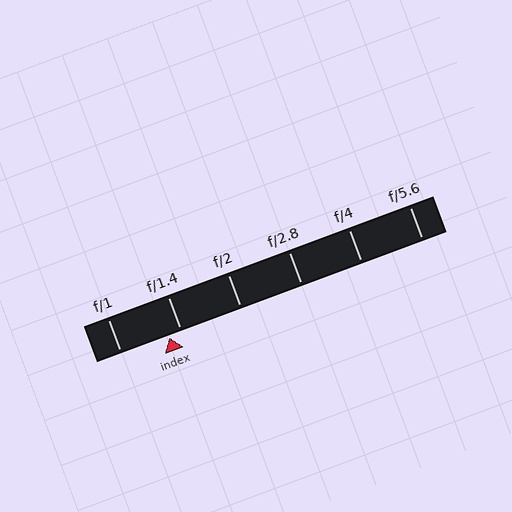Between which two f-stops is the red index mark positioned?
The index mark is between f/1 and f/1.4.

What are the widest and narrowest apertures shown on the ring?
The widest aperture shown is f/1 and the narrowest is f/5.6.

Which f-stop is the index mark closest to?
The index mark is closest to f/1.4.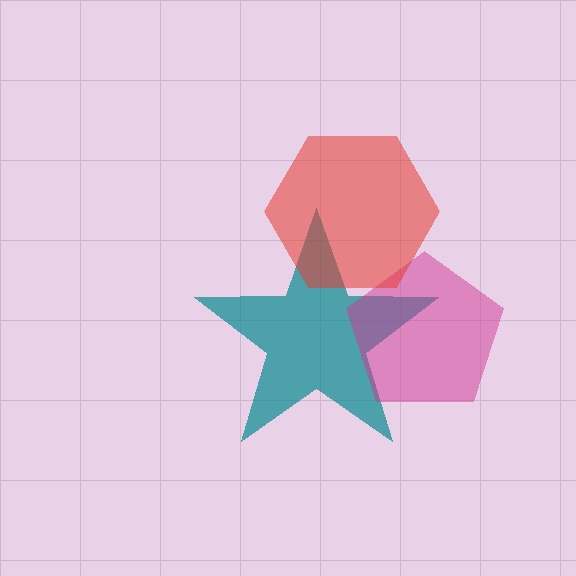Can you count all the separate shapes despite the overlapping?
Yes, there are 3 separate shapes.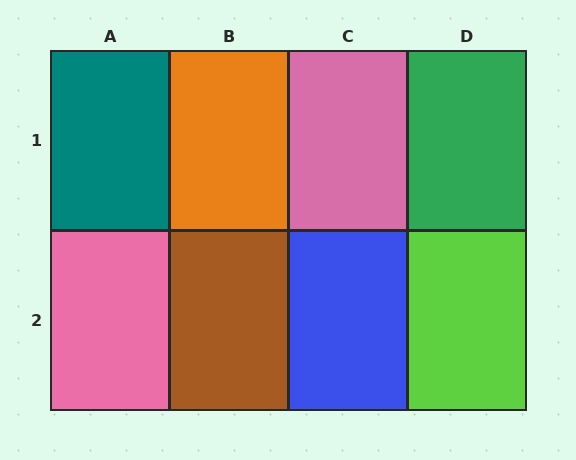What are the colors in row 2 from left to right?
Pink, brown, blue, lime.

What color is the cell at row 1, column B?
Orange.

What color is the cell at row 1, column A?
Teal.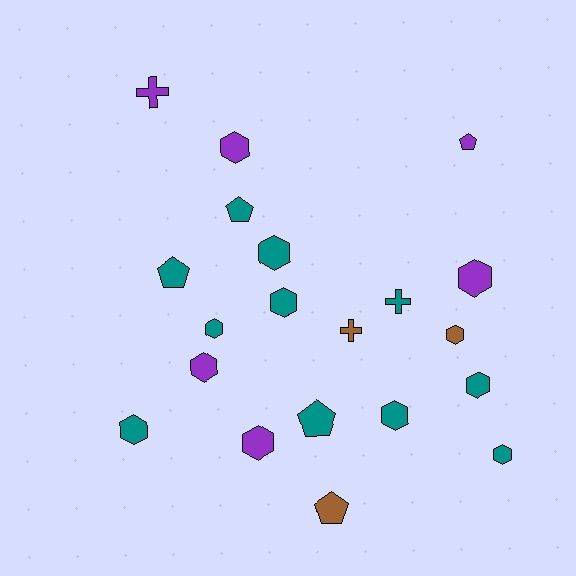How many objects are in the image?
There are 20 objects.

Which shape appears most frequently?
Hexagon, with 12 objects.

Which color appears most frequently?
Teal, with 11 objects.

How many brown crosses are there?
There is 1 brown cross.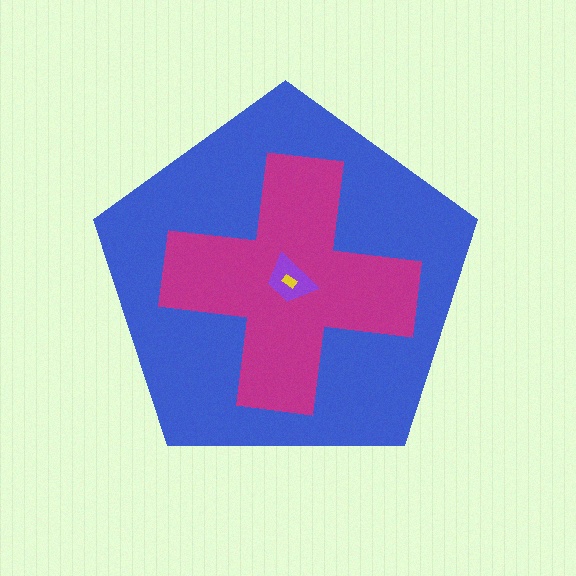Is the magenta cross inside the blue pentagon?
Yes.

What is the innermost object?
The yellow rectangle.